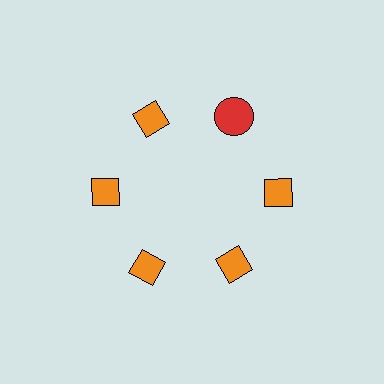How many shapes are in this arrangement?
There are 6 shapes arranged in a ring pattern.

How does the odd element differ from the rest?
It differs in both color (red instead of orange) and shape (circle instead of diamond).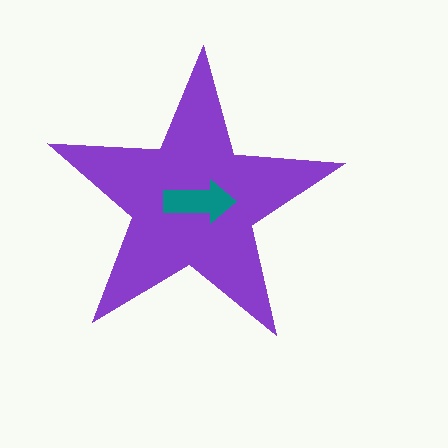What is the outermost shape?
The purple star.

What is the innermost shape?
The teal arrow.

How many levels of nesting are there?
2.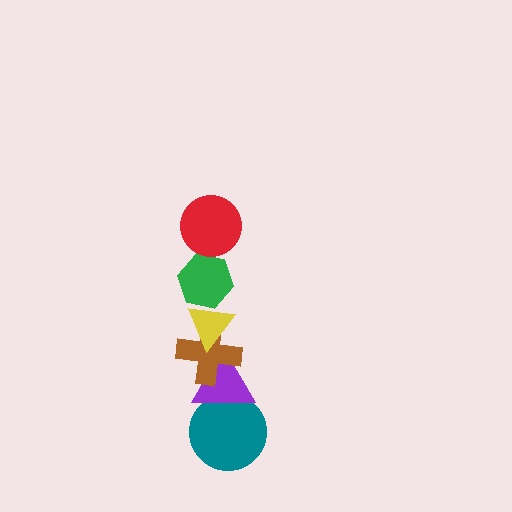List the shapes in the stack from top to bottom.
From top to bottom: the red circle, the green hexagon, the yellow triangle, the brown cross, the purple triangle, the teal circle.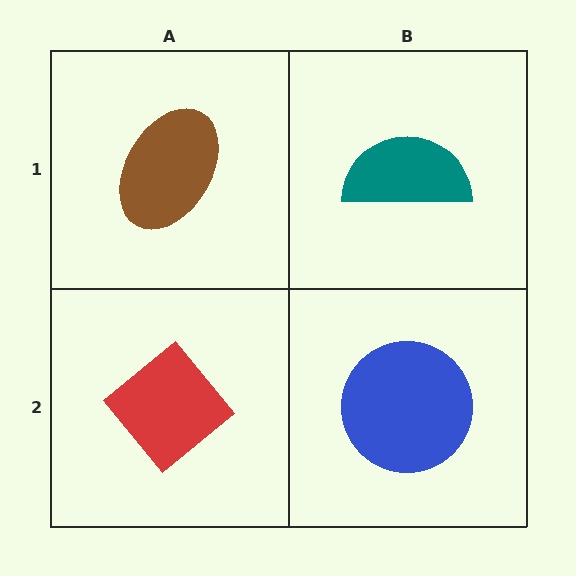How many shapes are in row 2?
2 shapes.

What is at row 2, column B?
A blue circle.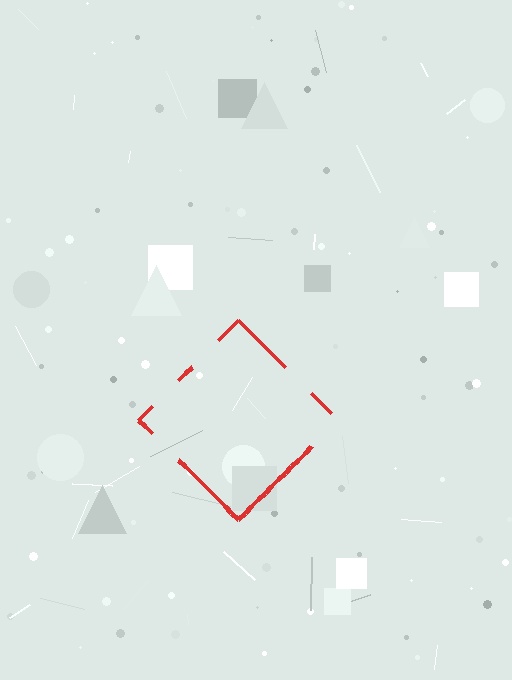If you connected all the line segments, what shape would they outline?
They would outline a diamond.